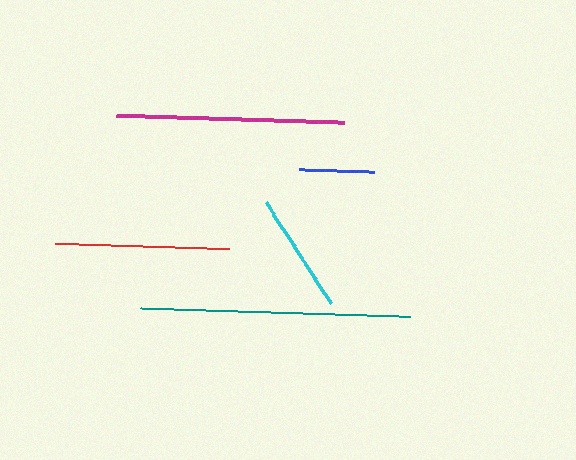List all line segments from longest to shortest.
From longest to shortest: teal, magenta, red, cyan, blue.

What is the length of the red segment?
The red segment is approximately 174 pixels long.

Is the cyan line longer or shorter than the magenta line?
The magenta line is longer than the cyan line.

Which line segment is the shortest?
The blue line is the shortest at approximately 74 pixels.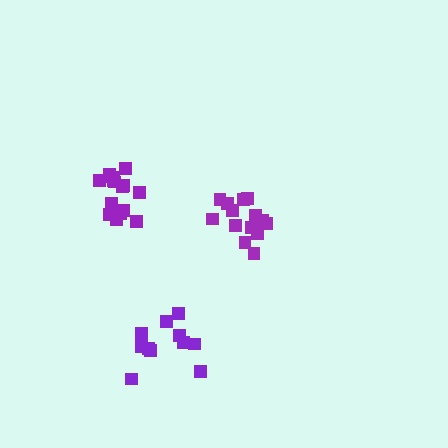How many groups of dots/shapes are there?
There are 3 groups.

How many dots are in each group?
Group 1: 15 dots, Group 2: 14 dots, Group 3: 11 dots (40 total).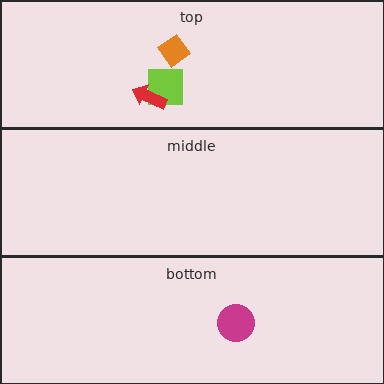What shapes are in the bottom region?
The magenta circle.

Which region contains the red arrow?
The top region.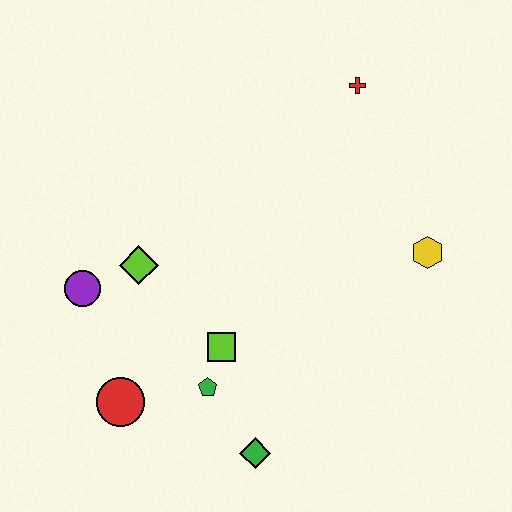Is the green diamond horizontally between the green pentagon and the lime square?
No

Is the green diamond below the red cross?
Yes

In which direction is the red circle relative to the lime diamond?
The red circle is below the lime diamond.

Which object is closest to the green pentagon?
The lime square is closest to the green pentagon.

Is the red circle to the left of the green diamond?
Yes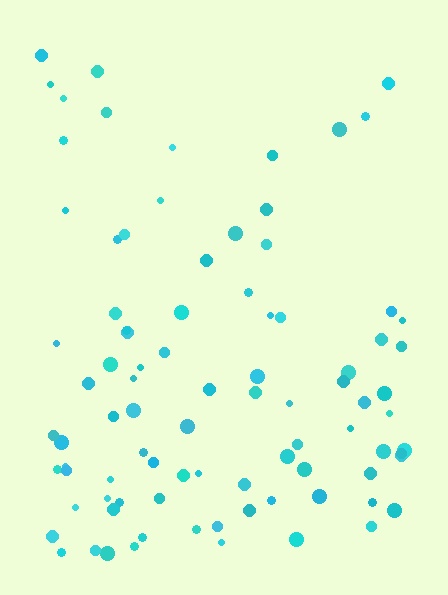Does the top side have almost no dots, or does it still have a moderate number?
Still a moderate number, just noticeably fewer than the bottom.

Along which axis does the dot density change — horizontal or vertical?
Vertical.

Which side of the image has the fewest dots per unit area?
The top.